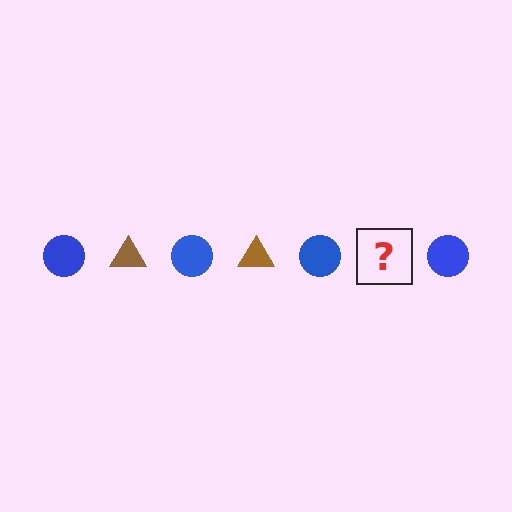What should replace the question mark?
The question mark should be replaced with a brown triangle.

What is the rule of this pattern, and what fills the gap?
The rule is that the pattern alternates between blue circle and brown triangle. The gap should be filled with a brown triangle.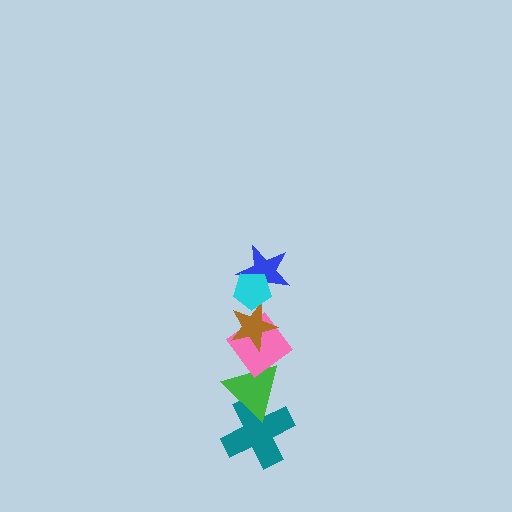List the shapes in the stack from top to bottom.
From top to bottom: the cyan pentagon, the blue star, the brown star, the pink diamond, the green triangle, the teal cross.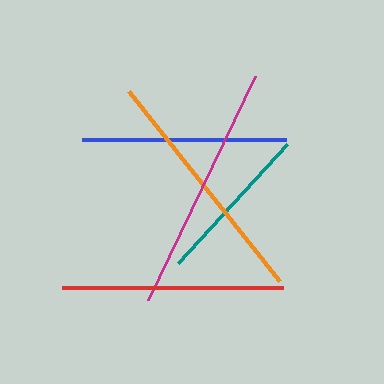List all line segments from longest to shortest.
From longest to shortest: magenta, orange, red, blue, teal.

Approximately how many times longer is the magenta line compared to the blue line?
The magenta line is approximately 1.2 times the length of the blue line.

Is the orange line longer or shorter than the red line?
The orange line is longer than the red line.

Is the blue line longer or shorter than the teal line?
The blue line is longer than the teal line.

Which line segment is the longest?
The magenta line is the longest at approximately 248 pixels.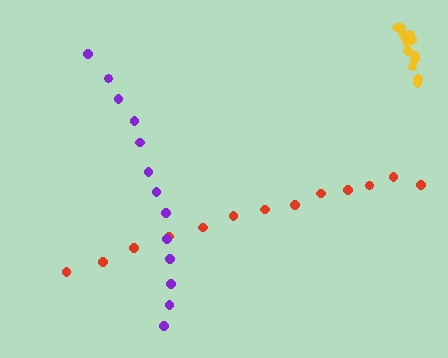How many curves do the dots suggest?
There are 3 distinct paths.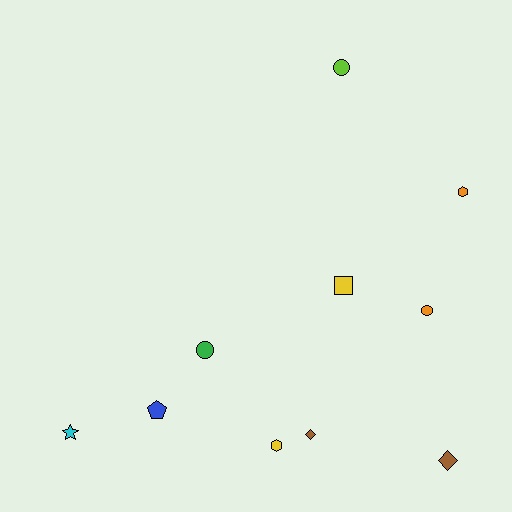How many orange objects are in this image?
There are 2 orange objects.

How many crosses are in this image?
There are no crosses.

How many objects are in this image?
There are 10 objects.